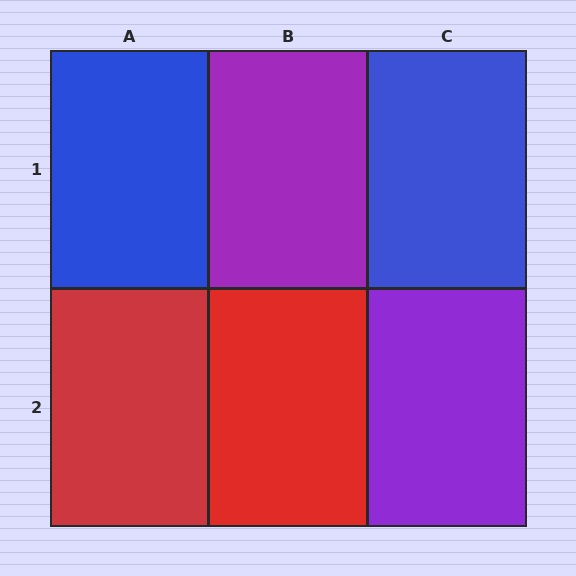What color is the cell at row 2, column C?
Purple.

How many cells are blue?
2 cells are blue.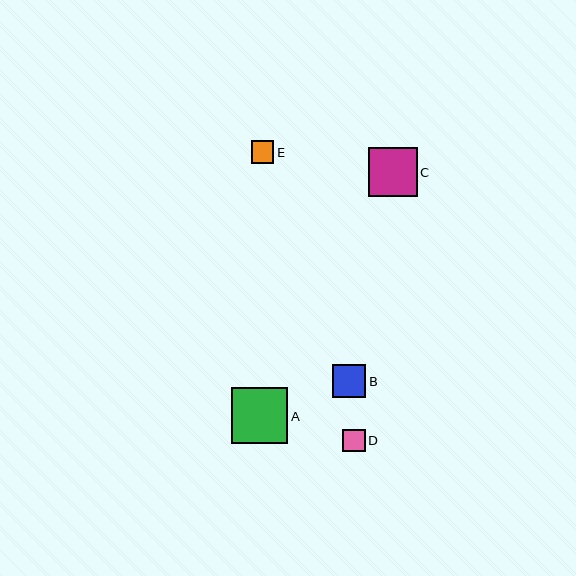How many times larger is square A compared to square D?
Square A is approximately 2.5 times the size of square D.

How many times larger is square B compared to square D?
Square B is approximately 1.5 times the size of square D.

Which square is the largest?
Square A is the largest with a size of approximately 56 pixels.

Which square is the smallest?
Square D is the smallest with a size of approximately 22 pixels.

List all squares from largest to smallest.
From largest to smallest: A, C, B, E, D.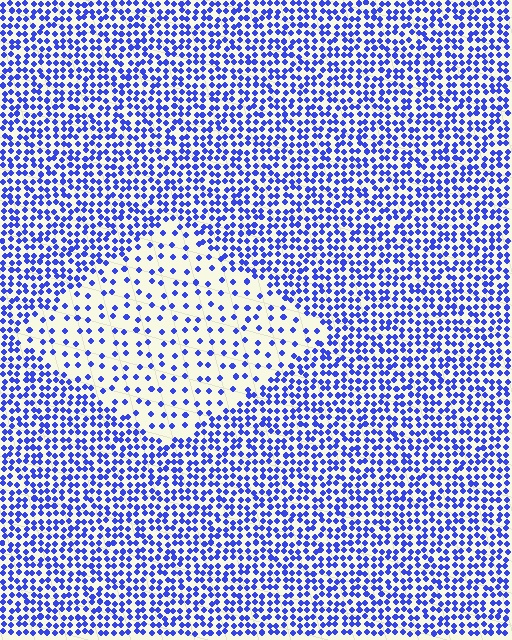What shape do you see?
I see a diamond.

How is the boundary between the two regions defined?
The boundary is defined by a change in element density (approximately 2.6x ratio). All elements are the same color, size, and shape.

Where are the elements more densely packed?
The elements are more densely packed outside the diamond boundary.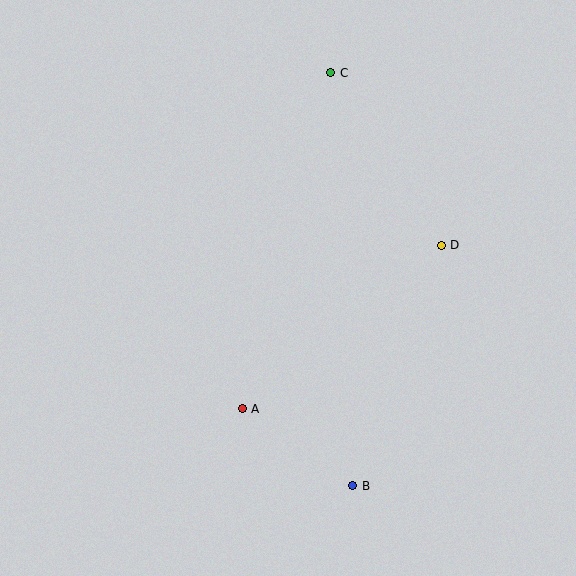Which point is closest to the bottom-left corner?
Point A is closest to the bottom-left corner.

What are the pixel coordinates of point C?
Point C is at (331, 73).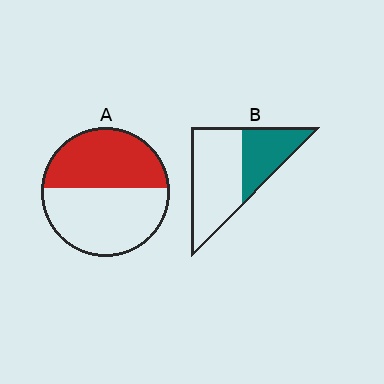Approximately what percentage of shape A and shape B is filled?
A is approximately 45% and B is approximately 35%.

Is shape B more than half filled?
No.